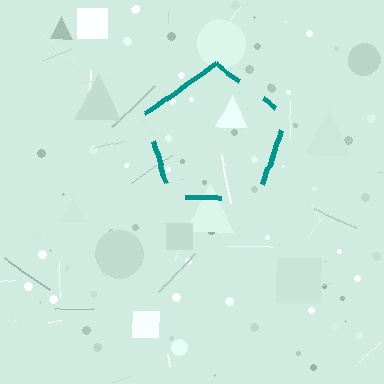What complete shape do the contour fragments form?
The contour fragments form a pentagon.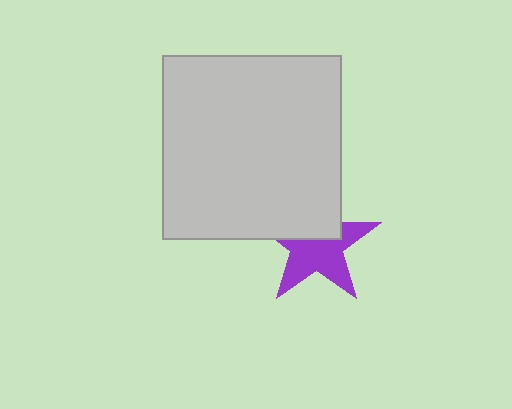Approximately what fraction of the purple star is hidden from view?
Roughly 39% of the purple star is hidden behind the light gray rectangle.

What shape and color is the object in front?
The object in front is a light gray rectangle.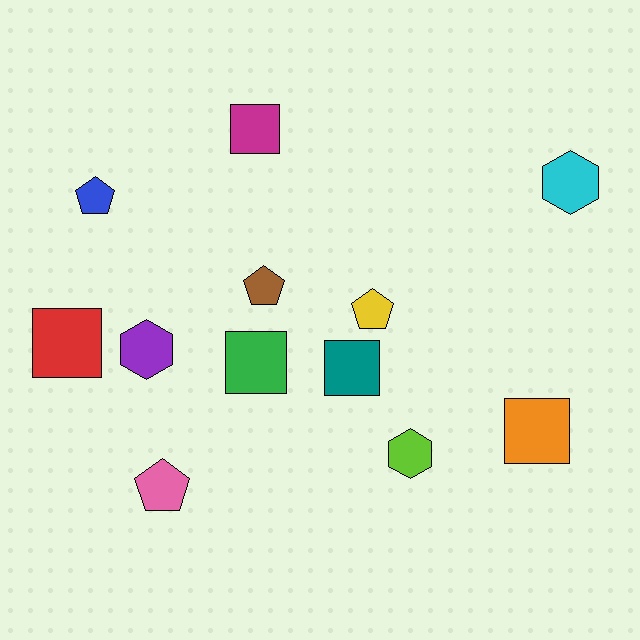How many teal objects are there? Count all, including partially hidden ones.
There is 1 teal object.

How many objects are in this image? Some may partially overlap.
There are 12 objects.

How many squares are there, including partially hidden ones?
There are 5 squares.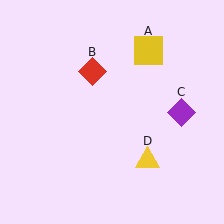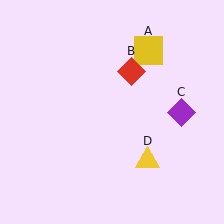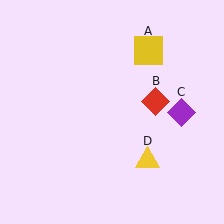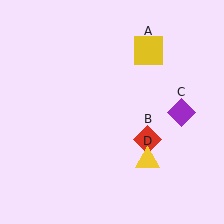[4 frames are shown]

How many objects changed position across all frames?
1 object changed position: red diamond (object B).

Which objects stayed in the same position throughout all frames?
Yellow square (object A) and purple diamond (object C) and yellow triangle (object D) remained stationary.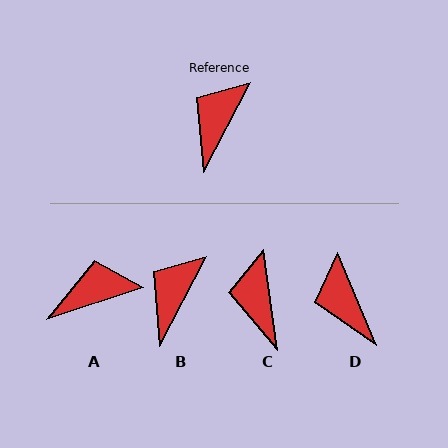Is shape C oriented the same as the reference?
No, it is off by about 35 degrees.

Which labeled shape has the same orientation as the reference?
B.